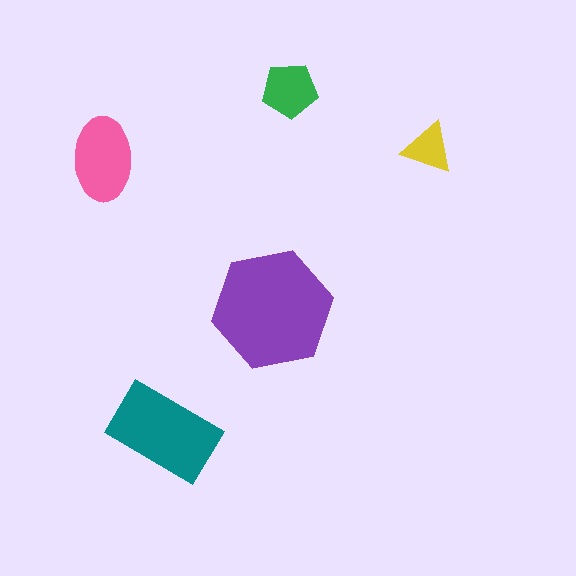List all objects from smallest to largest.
The yellow triangle, the green pentagon, the pink ellipse, the teal rectangle, the purple hexagon.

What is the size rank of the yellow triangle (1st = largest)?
5th.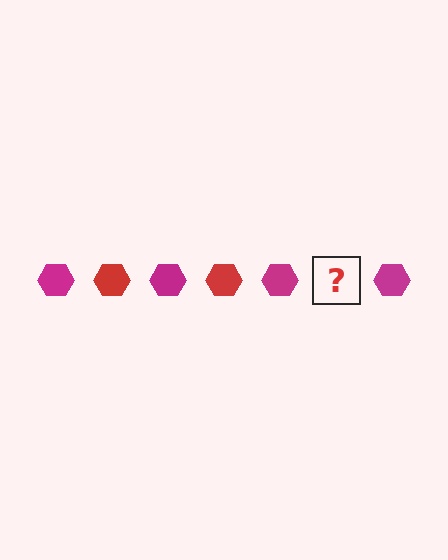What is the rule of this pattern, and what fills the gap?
The rule is that the pattern cycles through magenta, red hexagons. The gap should be filled with a red hexagon.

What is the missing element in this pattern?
The missing element is a red hexagon.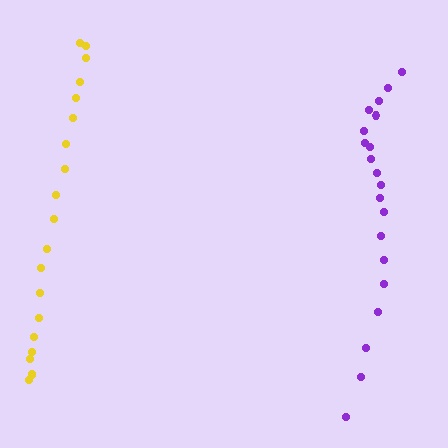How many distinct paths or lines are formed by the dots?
There are 2 distinct paths.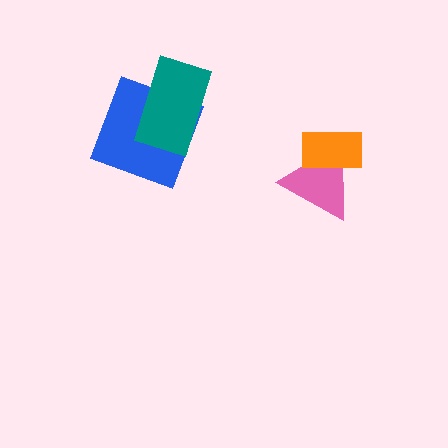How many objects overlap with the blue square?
1 object overlaps with the blue square.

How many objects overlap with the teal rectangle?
1 object overlaps with the teal rectangle.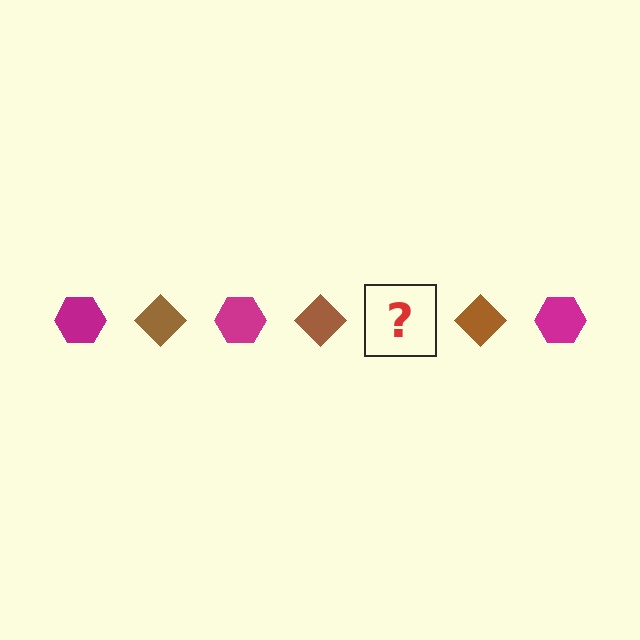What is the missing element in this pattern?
The missing element is a magenta hexagon.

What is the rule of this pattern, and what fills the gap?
The rule is that the pattern alternates between magenta hexagon and brown diamond. The gap should be filled with a magenta hexagon.